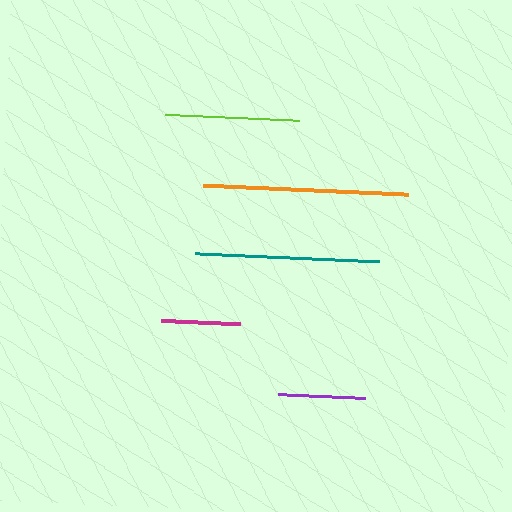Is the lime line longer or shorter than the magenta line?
The lime line is longer than the magenta line.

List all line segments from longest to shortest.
From longest to shortest: orange, teal, lime, purple, magenta.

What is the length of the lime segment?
The lime segment is approximately 135 pixels long.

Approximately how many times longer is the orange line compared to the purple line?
The orange line is approximately 2.4 times the length of the purple line.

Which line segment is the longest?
The orange line is the longest at approximately 204 pixels.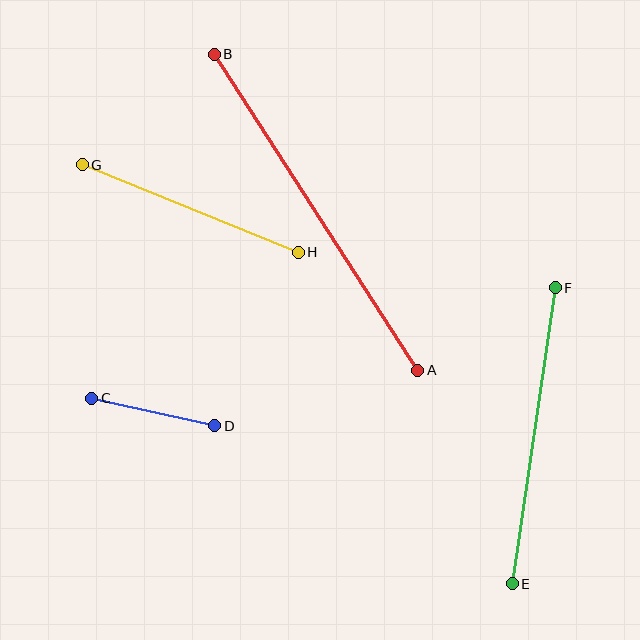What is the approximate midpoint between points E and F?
The midpoint is at approximately (534, 436) pixels.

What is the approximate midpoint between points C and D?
The midpoint is at approximately (153, 412) pixels.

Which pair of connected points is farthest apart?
Points A and B are farthest apart.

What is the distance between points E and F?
The distance is approximately 299 pixels.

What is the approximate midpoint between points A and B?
The midpoint is at approximately (316, 212) pixels.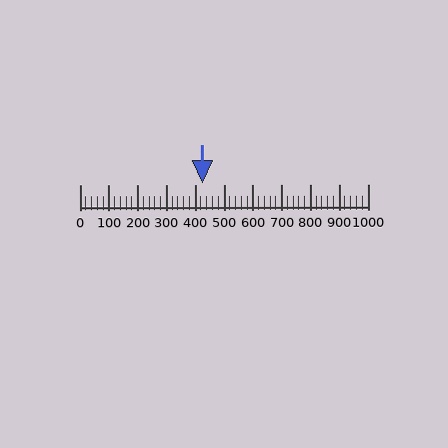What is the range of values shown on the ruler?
The ruler shows values from 0 to 1000.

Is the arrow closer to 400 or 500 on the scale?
The arrow is closer to 400.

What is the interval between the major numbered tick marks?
The major tick marks are spaced 100 units apart.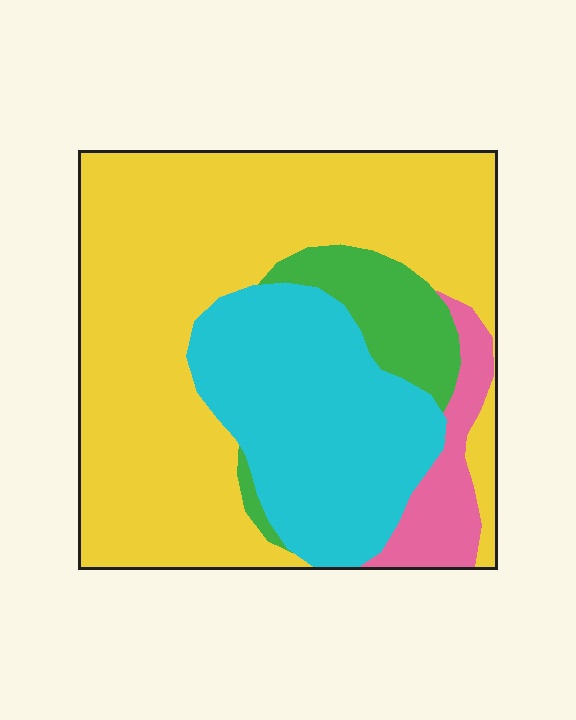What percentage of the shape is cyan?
Cyan takes up between a sixth and a third of the shape.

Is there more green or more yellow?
Yellow.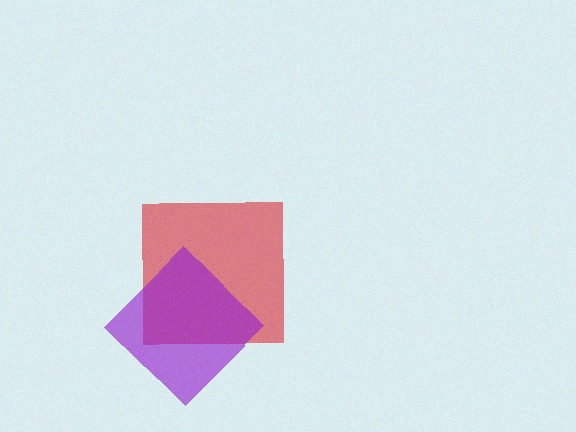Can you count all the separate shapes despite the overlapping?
Yes, there are 2 separate shapes.